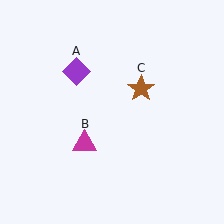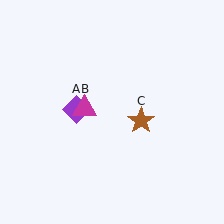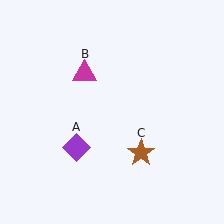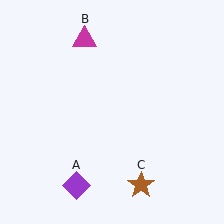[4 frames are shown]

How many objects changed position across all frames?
3 objects changed position: purple diamond (object A), magenta triangle (object B), brown star (object C).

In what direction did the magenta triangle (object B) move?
The magenta triangle (object B) moved up.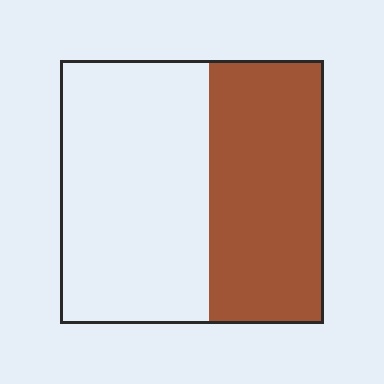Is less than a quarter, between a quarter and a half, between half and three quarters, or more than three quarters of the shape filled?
Between a quarter and a half.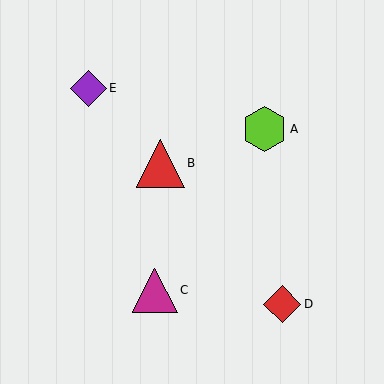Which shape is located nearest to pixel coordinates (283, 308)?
The red diamond (labeled D) at (282, 304) is nearest to that location.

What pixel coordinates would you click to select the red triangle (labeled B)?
Click at (160, 163) to select the red triangle B.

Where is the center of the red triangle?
The center of the red triangle is at (160, 163).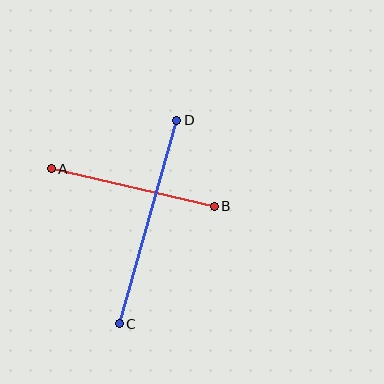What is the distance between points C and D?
The distance is approximately 211 pixels.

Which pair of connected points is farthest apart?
Points C and D are farthest apart.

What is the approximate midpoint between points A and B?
The midpoint is at approximately (133, 187) pixels.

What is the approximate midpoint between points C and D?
The midpoint is at approximately (148, 222) pixels.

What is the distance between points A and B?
The distance is approximately 167 pixels.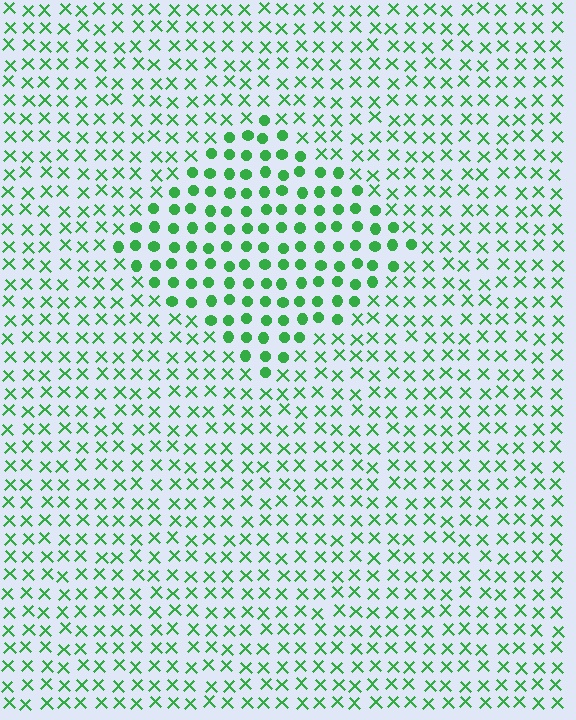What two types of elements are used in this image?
The image uses circles inside the diamond region and X marks outside it.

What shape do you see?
I see a diamond.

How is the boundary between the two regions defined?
The boundary is defined by a change in element shape: circles inside vs. X marks outside. All elements share the same color and spacing.